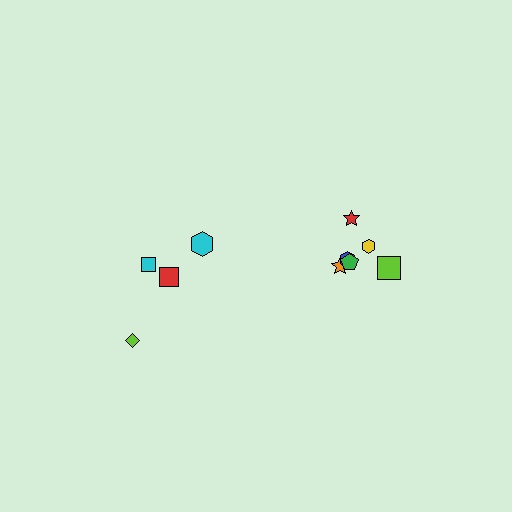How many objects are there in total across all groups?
There are 10 objects.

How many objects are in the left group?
There are 4 objects.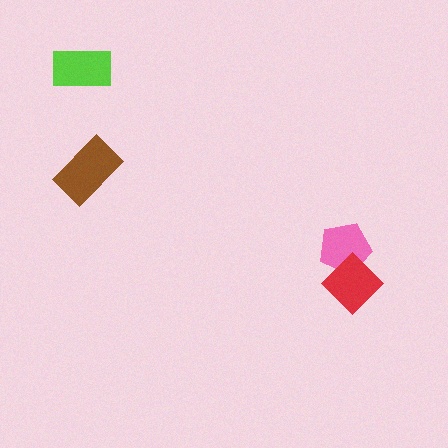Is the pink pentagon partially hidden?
Yes, it is partially covered by another shape.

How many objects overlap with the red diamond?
1 object overlaps with the red diamond.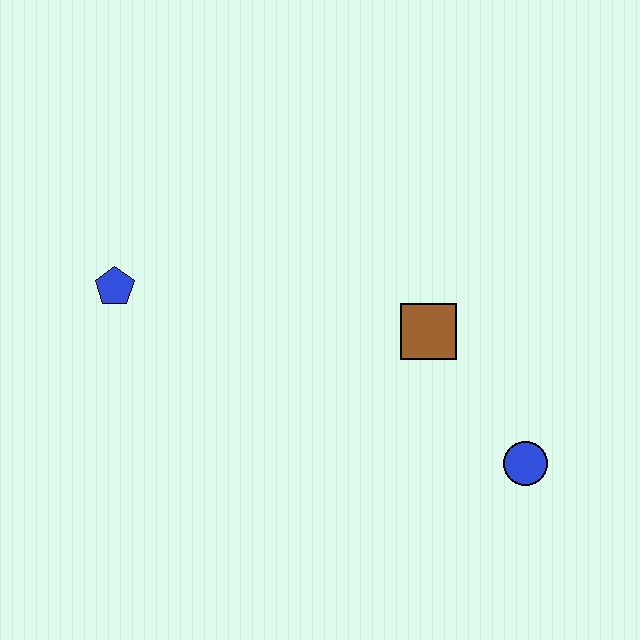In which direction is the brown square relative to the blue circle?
The brown square is above the blue circle.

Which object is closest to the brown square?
The blue circle is closest to the brown square.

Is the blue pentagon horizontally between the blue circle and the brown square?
No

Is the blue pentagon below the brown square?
No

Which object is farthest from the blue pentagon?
The blue circle is farthest from the blue pentagon.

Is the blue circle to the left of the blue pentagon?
No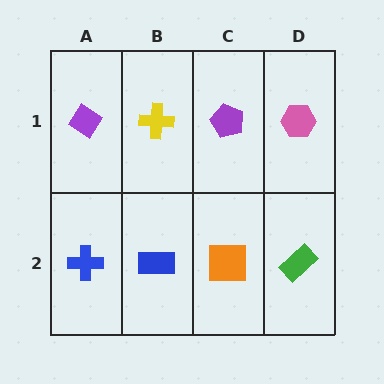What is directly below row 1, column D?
A green rectangle.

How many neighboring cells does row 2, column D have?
2.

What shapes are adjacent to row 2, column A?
A purple diamond (row 1, column A), a blue rectangle (row 2, column B).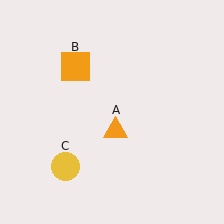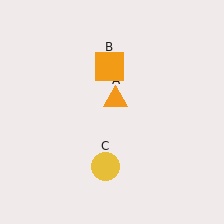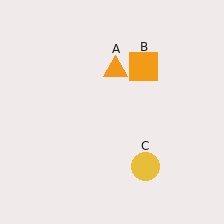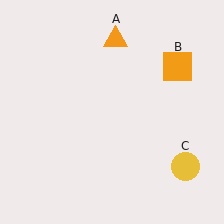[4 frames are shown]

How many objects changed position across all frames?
3 objects changed position: orange triangle (object A), orange square (object B), yellow circle (object C).